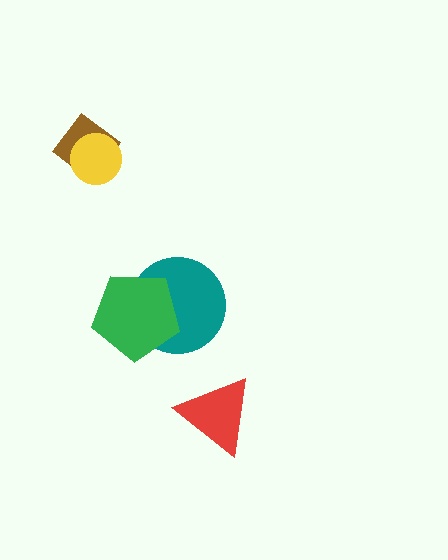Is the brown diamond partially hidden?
Yes, it is partially covered by another shape.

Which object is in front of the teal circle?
The green pentagon is in front of the teal circle.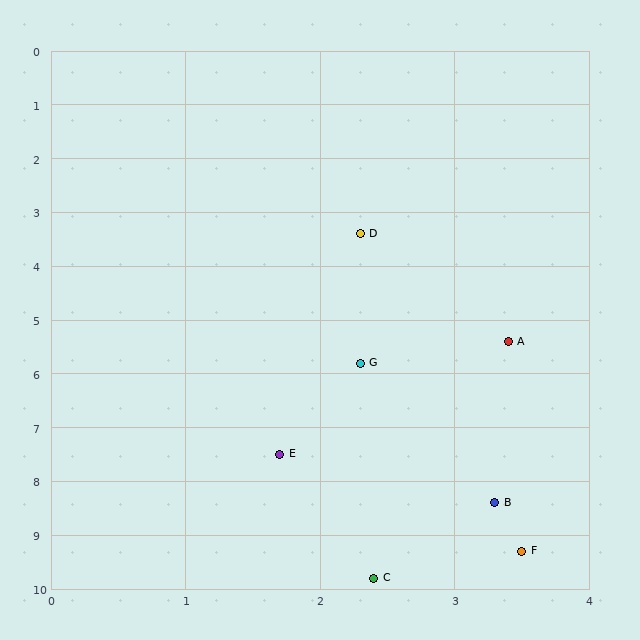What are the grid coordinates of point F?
Point F is at approximately (3.5, 9.3).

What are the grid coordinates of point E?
Point E is at approximately (1.7, 7.5).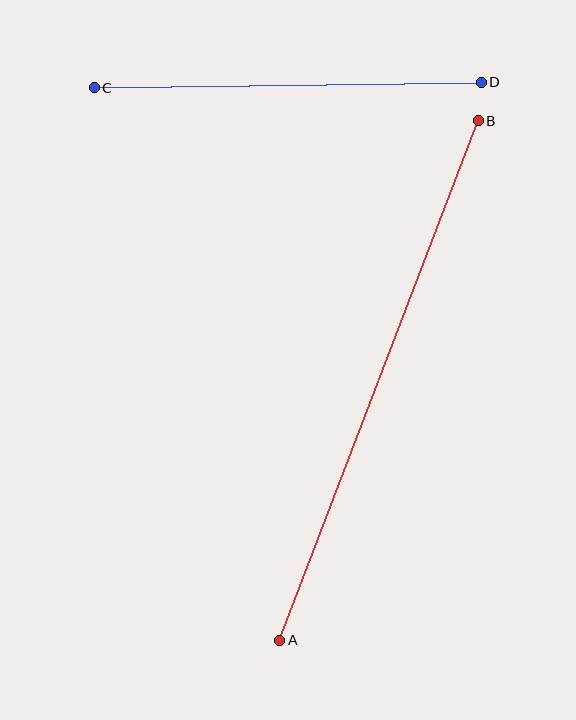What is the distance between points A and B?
The distance is approximately 556 pixels.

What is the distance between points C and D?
The distance is approximately 387 pixels.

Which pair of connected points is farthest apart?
Points A and B are farthest apart.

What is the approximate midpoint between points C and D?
The midpoint is at approximately (288, 85) pixels.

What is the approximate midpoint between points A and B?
The midpoint is at approximately (379, 381) pixels.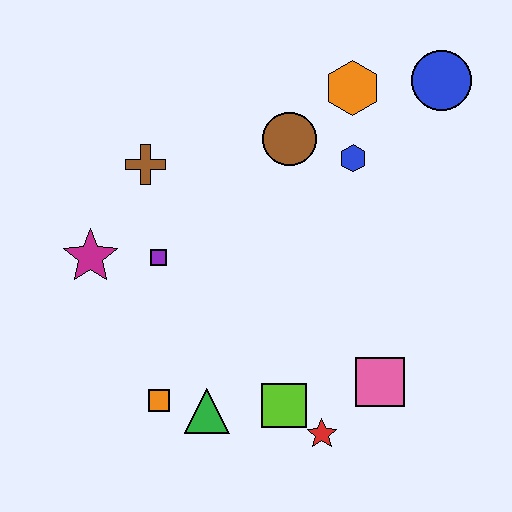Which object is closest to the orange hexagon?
The blue hexagon is closest to the orange hexagon.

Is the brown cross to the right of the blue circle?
No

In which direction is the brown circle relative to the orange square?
The brown circle is above the orange square.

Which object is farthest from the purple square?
The blue circle is farthest from the purple square.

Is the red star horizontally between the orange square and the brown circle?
No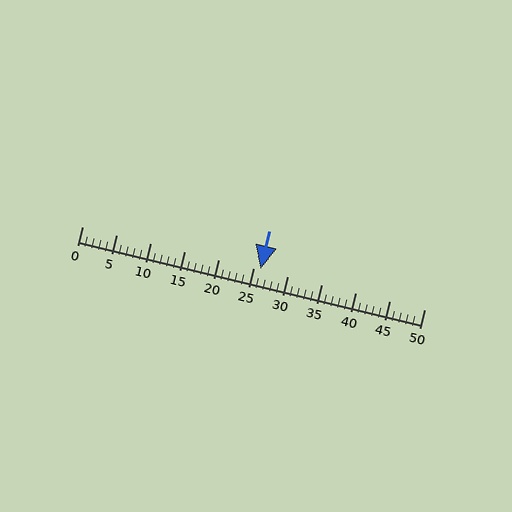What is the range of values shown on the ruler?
The ruler shows values from 0 to 50.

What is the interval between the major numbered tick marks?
The major tick marks are spaced 5 units apart.